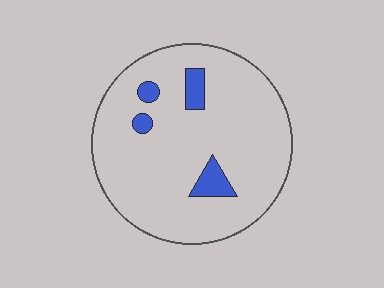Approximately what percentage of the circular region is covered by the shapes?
Approximately 10%.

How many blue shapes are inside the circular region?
4.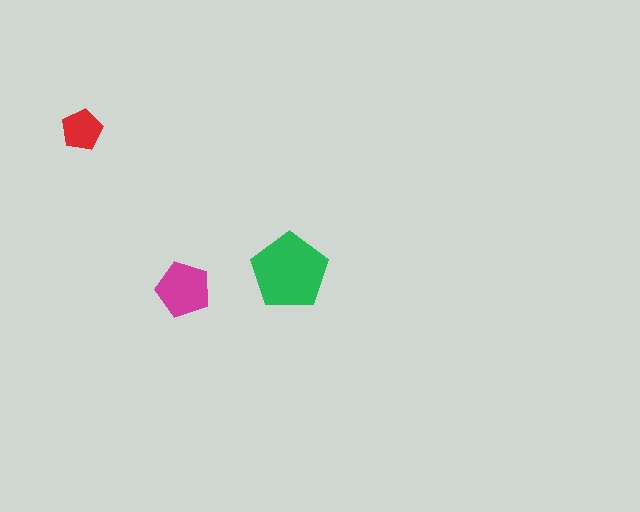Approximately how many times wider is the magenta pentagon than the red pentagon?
About 1.5 times wider.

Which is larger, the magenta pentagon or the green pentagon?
The green one.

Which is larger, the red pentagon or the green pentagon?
The green one.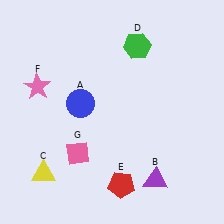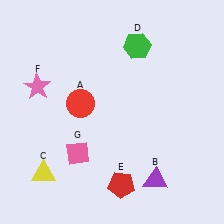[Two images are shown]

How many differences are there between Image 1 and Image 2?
There is 1 difference between the two images.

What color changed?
The circle (A) changed from blue in Image 1 to red in Image 2.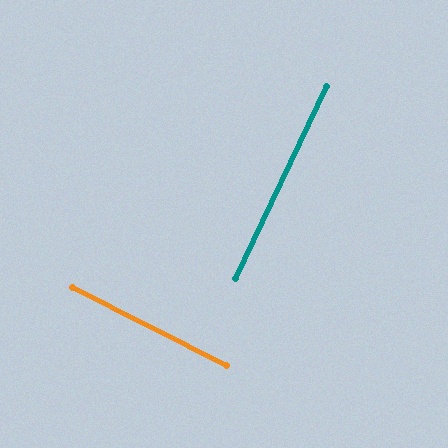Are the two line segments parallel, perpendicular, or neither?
Perpendicular — they meet at approximately 88°.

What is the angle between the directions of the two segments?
Approximately 88 degrees.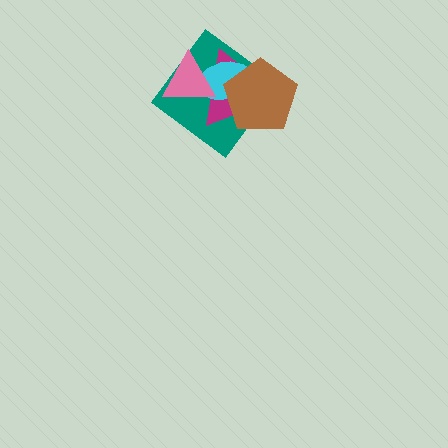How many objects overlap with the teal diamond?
4 objects overlap with the teal diamond.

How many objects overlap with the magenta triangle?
4 objects overlap with the magenta triangle.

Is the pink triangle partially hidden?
No, no other shape covers it.